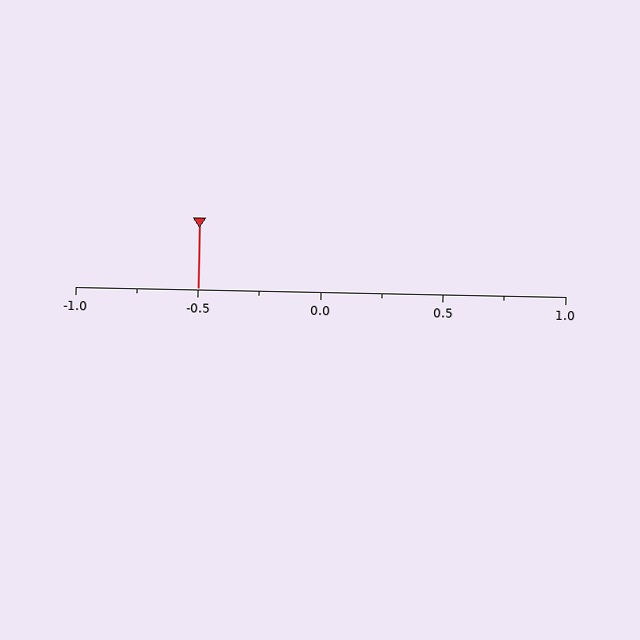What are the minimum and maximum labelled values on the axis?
The axis runs from -1.0 to 1.0.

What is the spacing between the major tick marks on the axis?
The major ticks are spaced 0.5 apart.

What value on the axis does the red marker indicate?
The marker indicates approximately -0.5.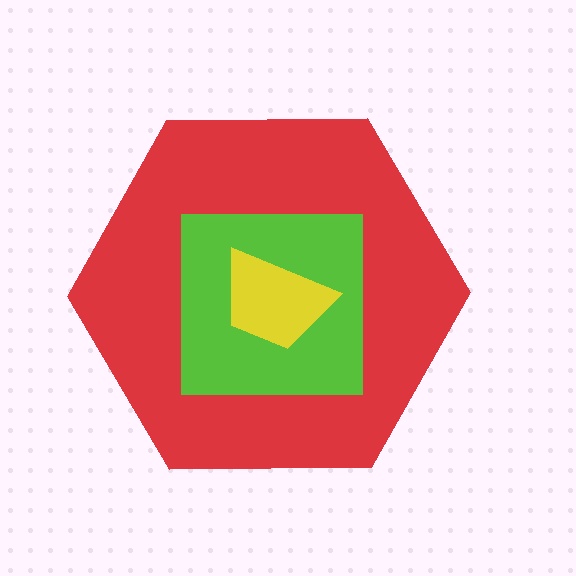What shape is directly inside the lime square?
The yellow trapezoid.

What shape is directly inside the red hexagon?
The lime square.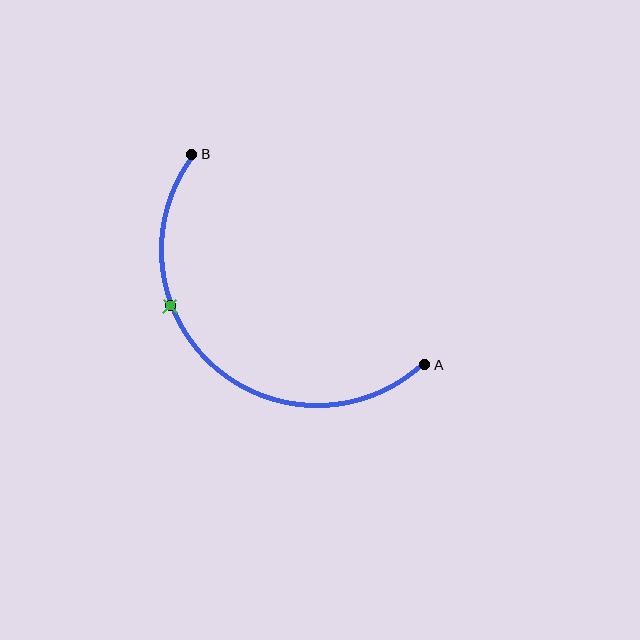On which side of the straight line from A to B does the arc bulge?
The arc bulges below and to the left of the straight line connecting A and B.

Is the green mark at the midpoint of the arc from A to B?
No. The green mark lies on the arc but is closer to endpoint B. The arc midpoint would be at the point on the curve equidistant along the arc from both A and B.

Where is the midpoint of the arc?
The arc midpoint is the point on the curve farthest from the straight line joining A and B. It sits below and to the left of that line.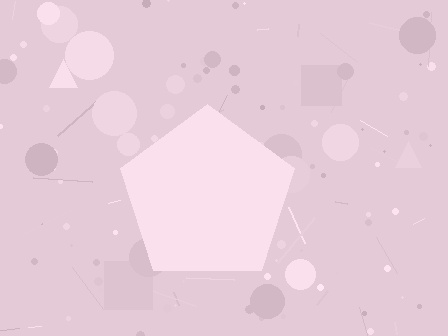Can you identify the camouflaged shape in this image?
The camouflaged shape is a pentagon.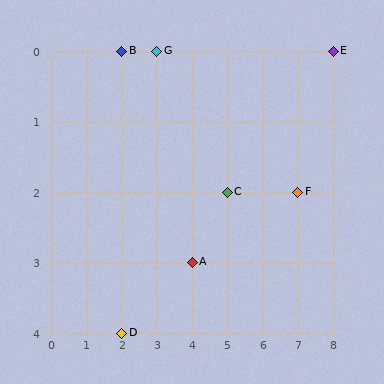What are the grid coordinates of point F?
Point F is at grid coordinates (7, 2).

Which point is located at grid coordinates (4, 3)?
Point A is at (4, 3).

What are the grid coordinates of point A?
Point A is at grid coordinates (4, 3).